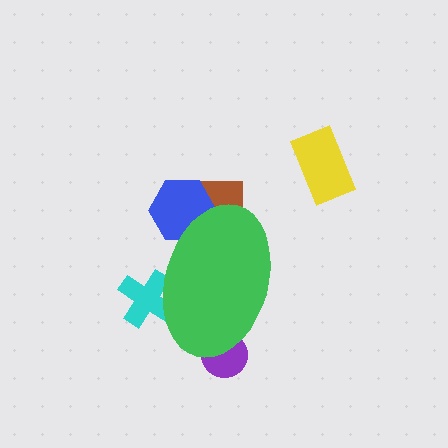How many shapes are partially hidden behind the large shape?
4 shapes are partially hidden.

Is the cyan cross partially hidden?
Yes, the cyan cross is partially hidden behind the green ellipse.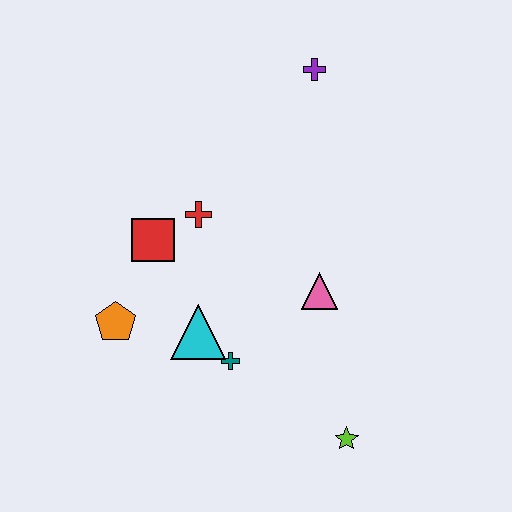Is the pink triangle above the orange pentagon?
Yes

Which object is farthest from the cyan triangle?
The purple cross is farthest from the cyan triangle.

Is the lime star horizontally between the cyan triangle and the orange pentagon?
No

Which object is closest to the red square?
The red cross is closest to the red square.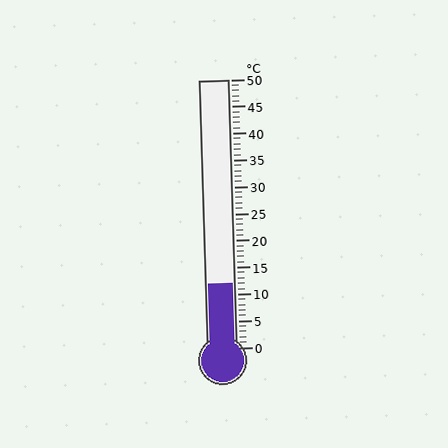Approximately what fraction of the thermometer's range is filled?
The thermometer is filled to approximately 25% of its range.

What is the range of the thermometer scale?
The thermometer scale ranges from 0°C to 50°C.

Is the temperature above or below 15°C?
The temperature is below 15°C.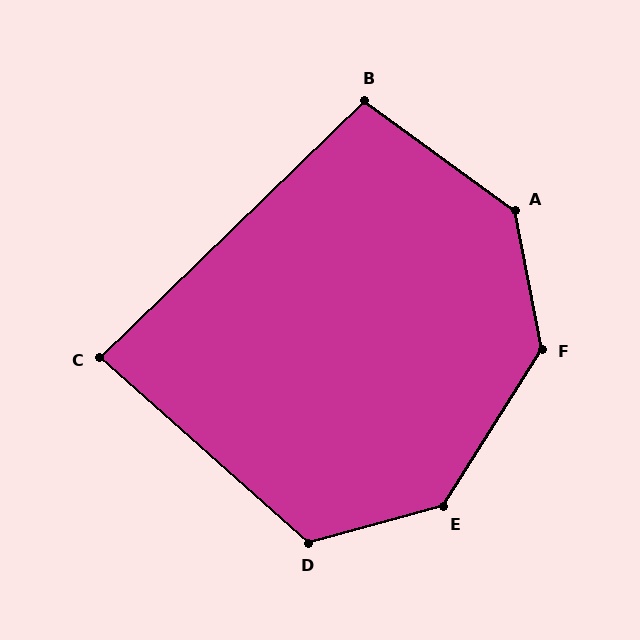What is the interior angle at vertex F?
Approximately 137 degrees (obtuse).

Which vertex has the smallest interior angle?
C, at approximately 86 degrees.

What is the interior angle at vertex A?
Approximately 137 degrees (obtuse).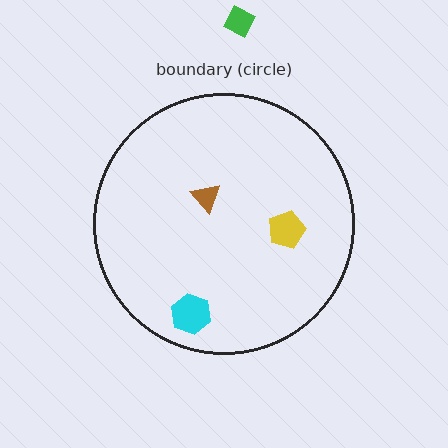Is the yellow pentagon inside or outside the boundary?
Inside.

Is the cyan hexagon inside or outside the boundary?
Inside.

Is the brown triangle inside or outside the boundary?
Inside.